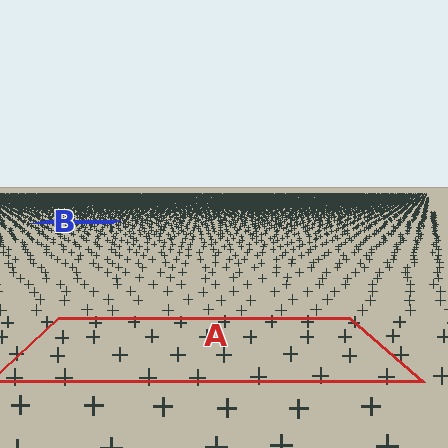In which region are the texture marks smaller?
The texture marks are smaller in region B, because it is farther away.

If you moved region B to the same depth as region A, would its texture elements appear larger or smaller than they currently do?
They would appear larger. At a closer depth, the same texture elements are projected at a bigger on-screen size.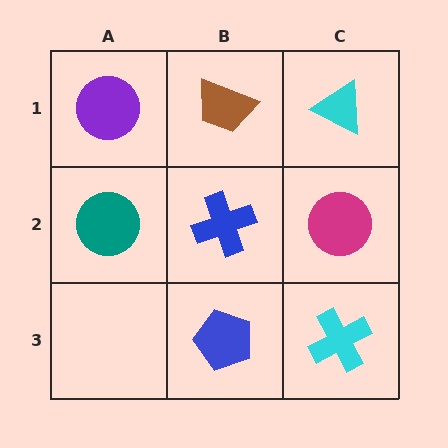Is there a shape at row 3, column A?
No, that cell is empty.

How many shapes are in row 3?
2 shapes.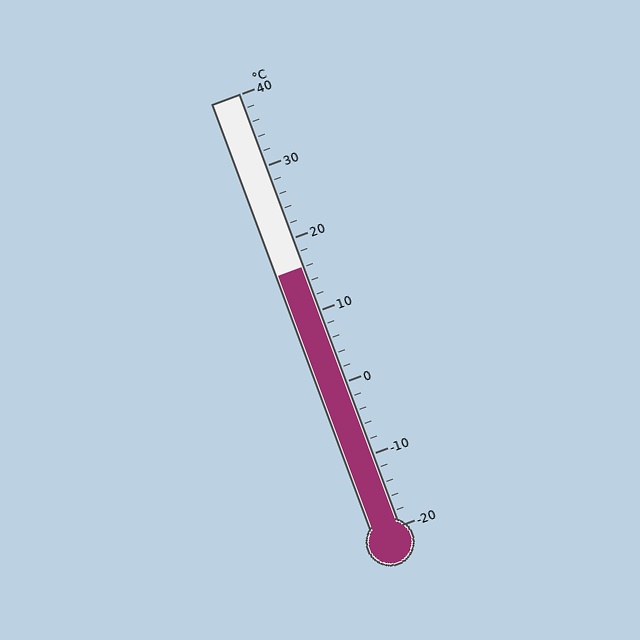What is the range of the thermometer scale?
The thermometer scale ranges from -20°C to 40°C.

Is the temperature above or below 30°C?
The temperature is below 30°C.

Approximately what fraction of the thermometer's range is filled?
The thermometer is filled to approximately 60% of its range.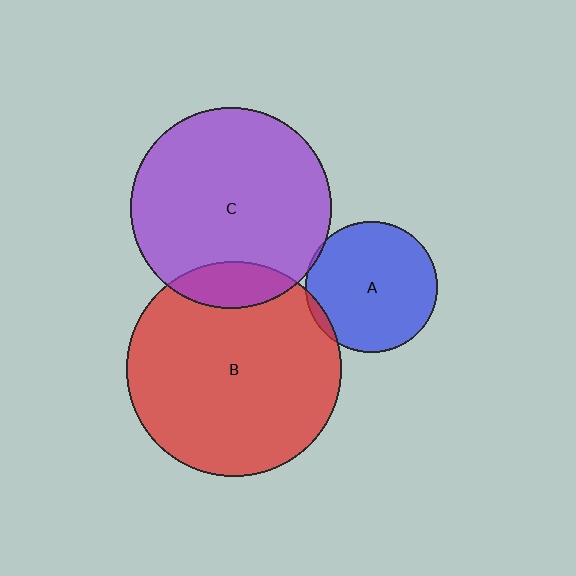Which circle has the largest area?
Circle B (red).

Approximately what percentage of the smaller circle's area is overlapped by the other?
Approximately 15%.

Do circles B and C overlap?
Yes.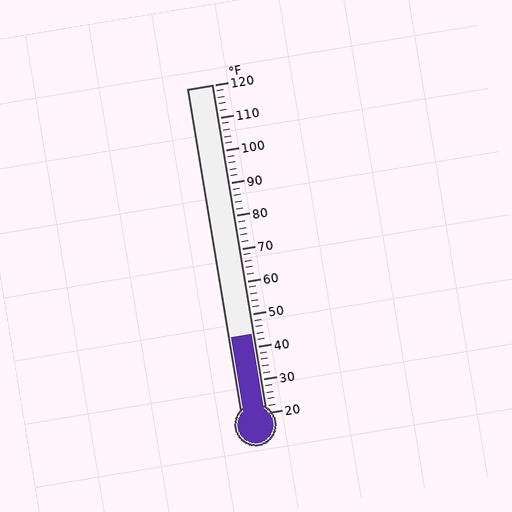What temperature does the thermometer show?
The thermometer shows approximately 44°F.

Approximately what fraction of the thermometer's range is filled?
The thermometer is filled to approximately 25% of its range.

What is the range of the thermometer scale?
The thermometer scale ranges from 20°F to 120°F.